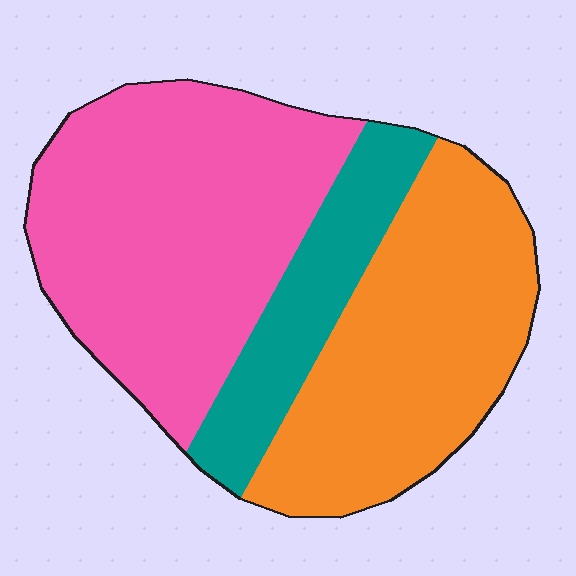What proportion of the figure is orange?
Orange takes up about three eighths (3/8) of the figure.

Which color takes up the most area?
Pink, at roughly 45%.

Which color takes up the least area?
Teal, at roughly 15%.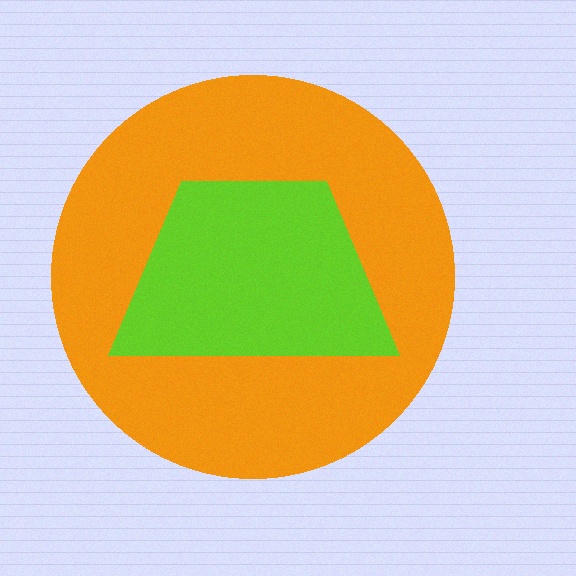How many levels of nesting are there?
2.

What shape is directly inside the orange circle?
The lime trapezoid.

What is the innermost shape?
The lime trapezoid.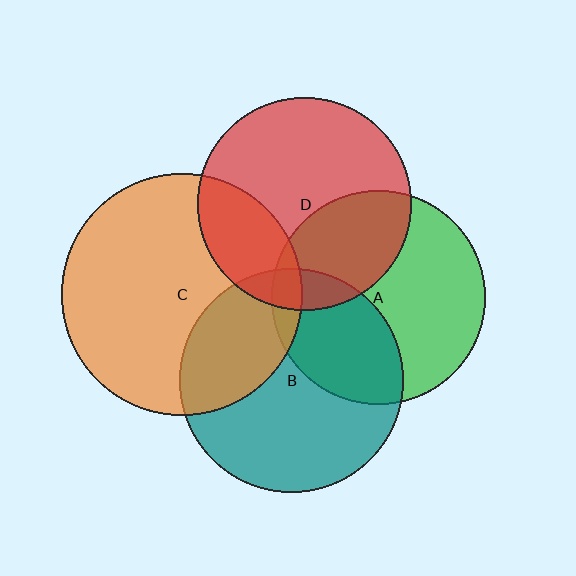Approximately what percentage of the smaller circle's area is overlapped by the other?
Approximately 35%.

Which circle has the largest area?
Circle C (orange).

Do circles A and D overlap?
Yes.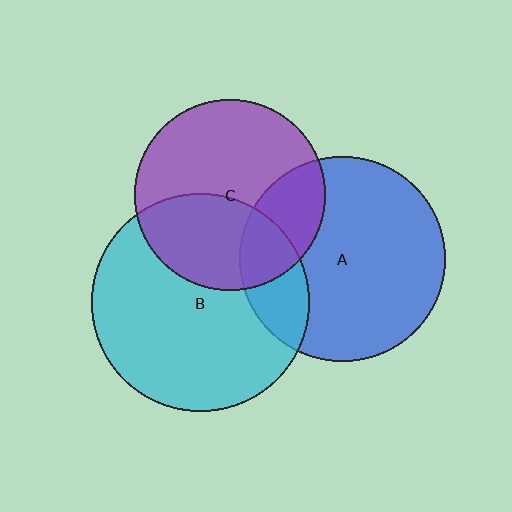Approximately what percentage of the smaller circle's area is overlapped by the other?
Approximately 20%.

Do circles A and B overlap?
Yes.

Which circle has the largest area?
Circle B (cyan).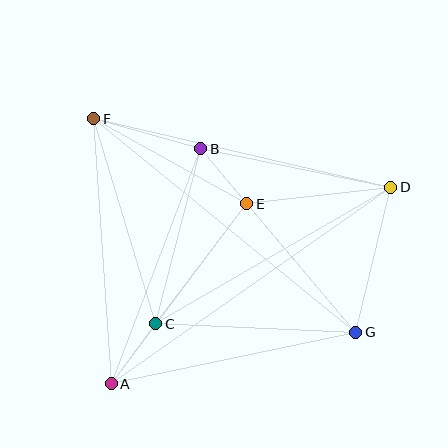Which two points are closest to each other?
Points B and E are closest to each other.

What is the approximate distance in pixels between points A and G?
The distance between A and G is approximately 250 pixels.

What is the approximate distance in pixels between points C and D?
The distance between C and D is approximately 272 pixels.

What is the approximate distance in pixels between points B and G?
The distance between B and G is approximately 240 pixels.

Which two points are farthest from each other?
Points A and D are farthest from each other.